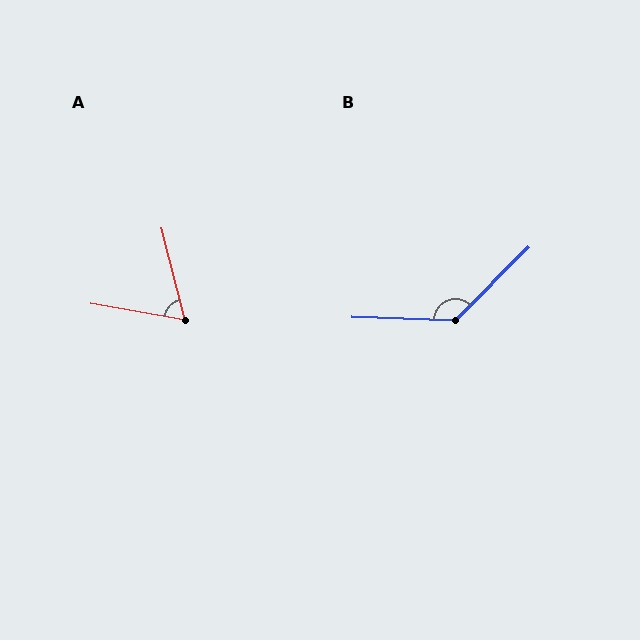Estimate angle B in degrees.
Approximately 133 degrees.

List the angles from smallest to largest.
A (66°), B (133°).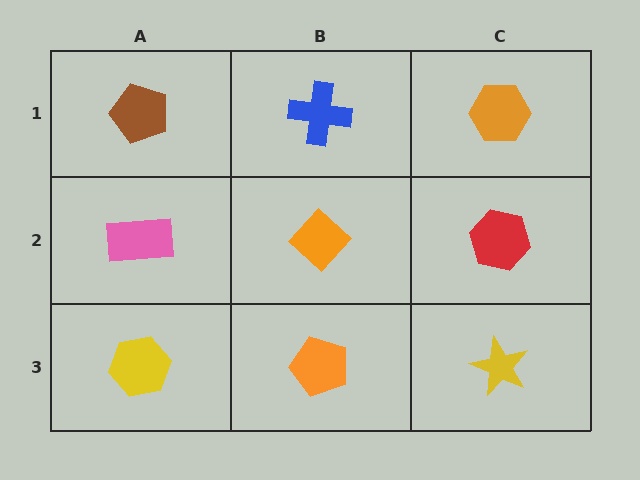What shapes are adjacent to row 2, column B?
A blue cross (row 1, column B), an orange pentagon (row 3, column B), a pink rectangle (row 2, column A), a red hexagon (row 2, column C).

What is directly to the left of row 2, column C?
An orange diamond.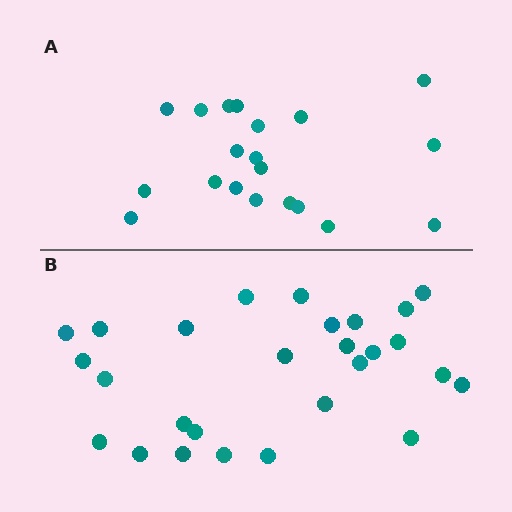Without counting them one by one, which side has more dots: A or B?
Region B (the bottom region) has more dots.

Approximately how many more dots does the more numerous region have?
Region B has roughly 8 or so more dots than region A.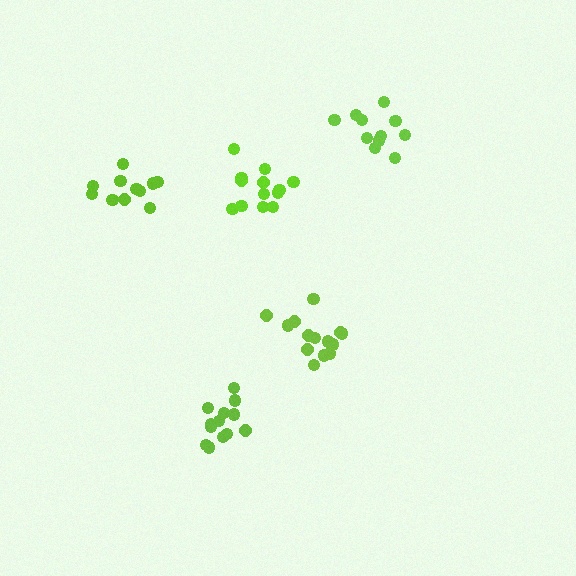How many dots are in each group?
Group 1: 14 dots, Group 2: 11 dots, Group 3: 13 dots, Group 4: 11 dots, Group 5: 13 dots (62 total).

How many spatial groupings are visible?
There are 5 spatial groupings.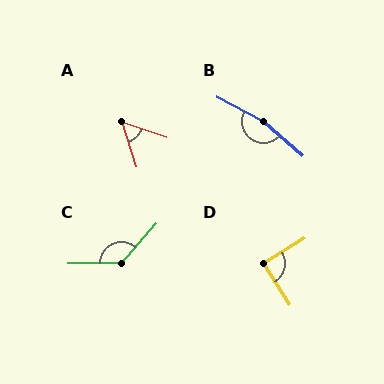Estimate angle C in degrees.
Approximately 132 degrees.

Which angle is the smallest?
A, at approximately 53 degrees.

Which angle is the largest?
B, at approximately 167 degrees.